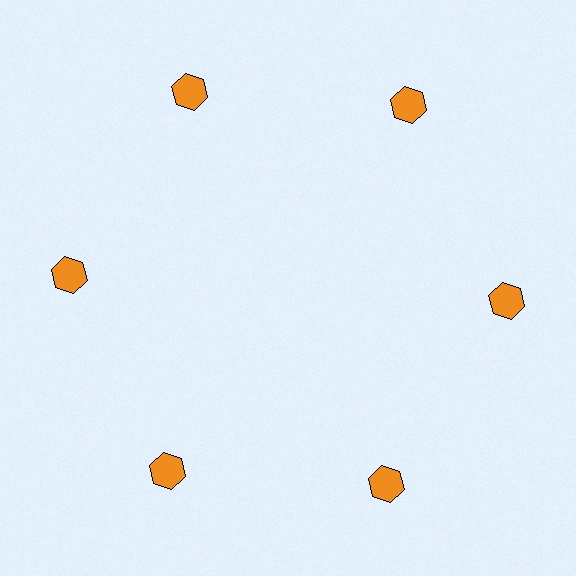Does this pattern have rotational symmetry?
Yes, this pattern has 6-fold rotational symmetry. It looks the same after rotating 60 degrees around the center.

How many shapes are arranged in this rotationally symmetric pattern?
There are 6 shapes, arranged in 6 groups of 1.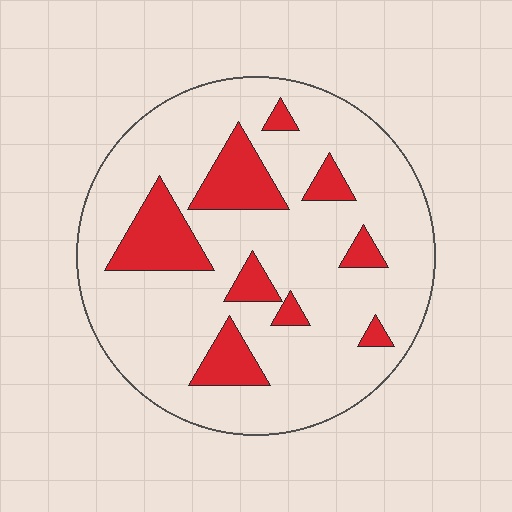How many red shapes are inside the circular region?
9.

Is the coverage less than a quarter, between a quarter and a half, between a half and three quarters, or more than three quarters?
Less than a quarter.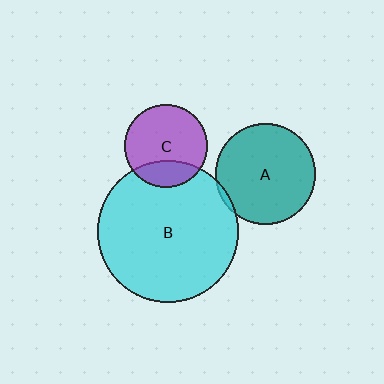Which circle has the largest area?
Circle B (cyan).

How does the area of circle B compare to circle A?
Approximately 2.0 times.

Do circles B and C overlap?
Yes.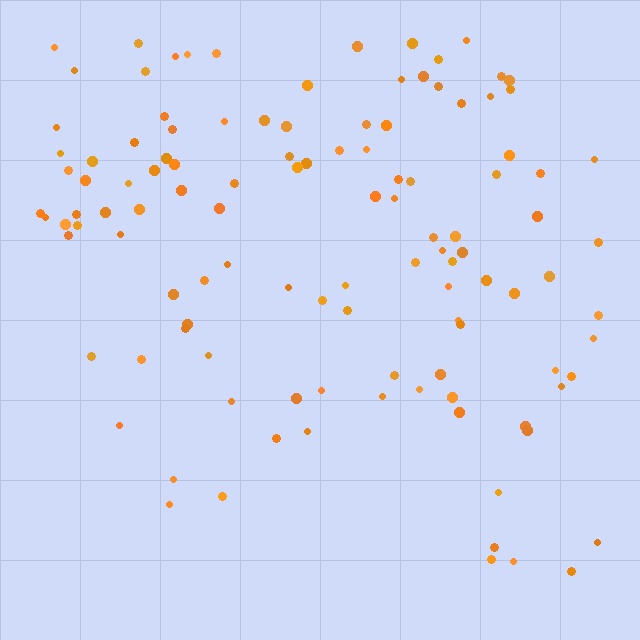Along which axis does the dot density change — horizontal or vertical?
Vertical.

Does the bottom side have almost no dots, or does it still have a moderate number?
Still a moderate number, just noticeably fewer than the top.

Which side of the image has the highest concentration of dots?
The top.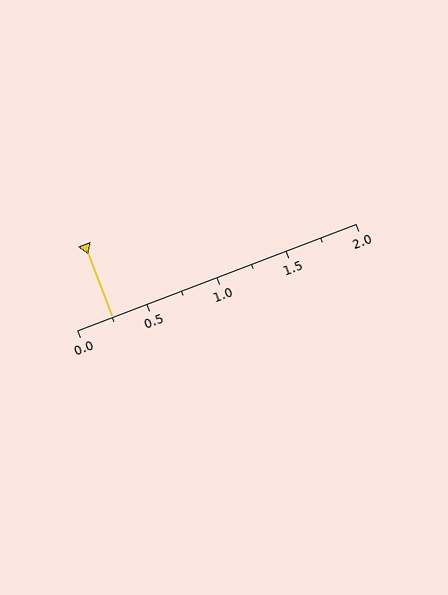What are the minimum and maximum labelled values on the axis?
The axis runs from 0.0 to 2.0.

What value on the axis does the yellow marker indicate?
The marker indicates approximately 0.25.